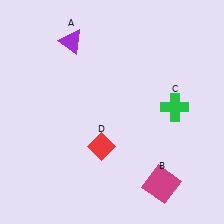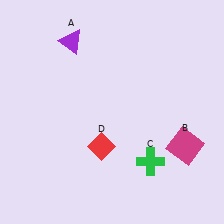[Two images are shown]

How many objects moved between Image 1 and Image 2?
2 objects moved between the two images.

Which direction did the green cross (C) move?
The green cross (C) moved down.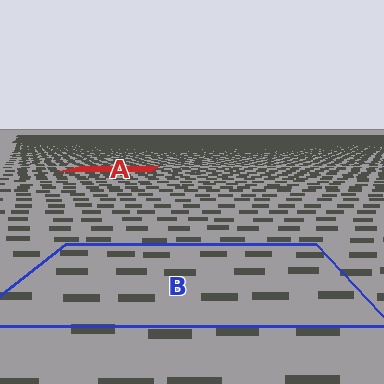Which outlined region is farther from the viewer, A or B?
Region A is farther from the viewer — the texture elements inside it appear smaller and more densely packed.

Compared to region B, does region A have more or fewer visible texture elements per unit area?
Region A has more texture elements per unit area — they are packed more densely because it is farther away.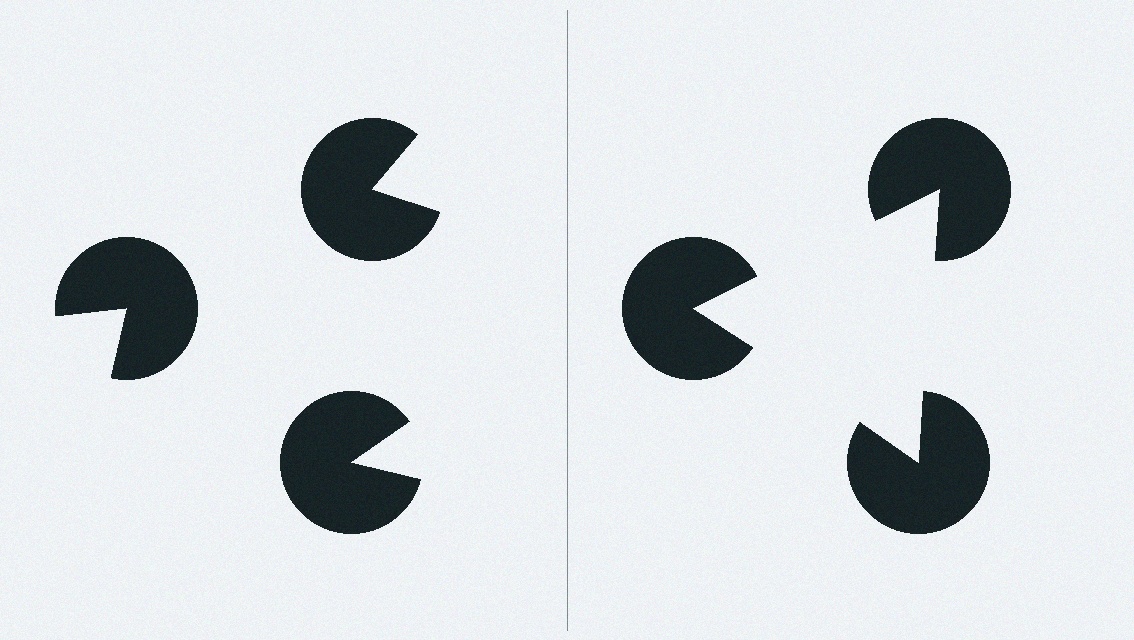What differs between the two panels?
The pac-man discs are positioned identically on both sides; only the wedge orientations differ. On the right they align to a triangle; on the left they are misaligned.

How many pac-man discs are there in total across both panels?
6 — 3 on each side.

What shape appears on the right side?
An illusory triangle.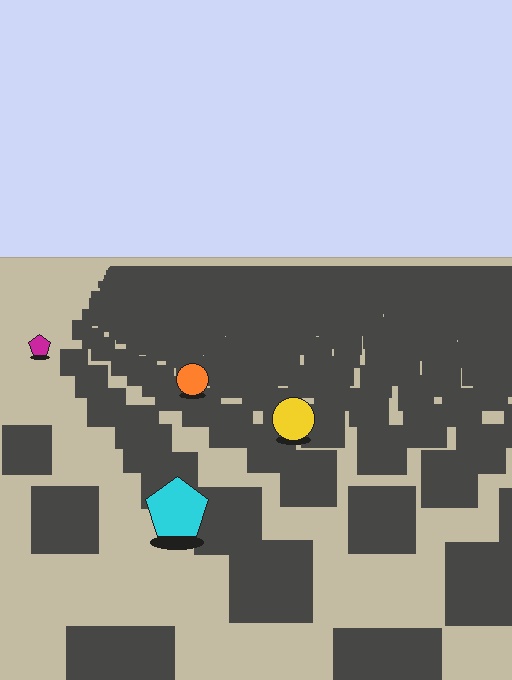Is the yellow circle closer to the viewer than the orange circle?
Yes. The yellow circle is closer — you can tell from the texture gradient: the ground texture is coarser near it.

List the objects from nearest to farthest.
From nearest to farthest: the cyan pentagon, the yellow circle, the orange circle, the magenta pentagon.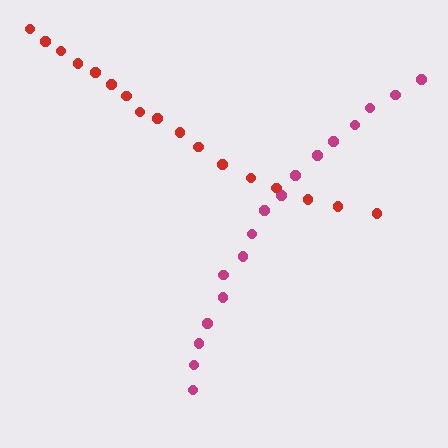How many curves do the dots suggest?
There are 2 distinct paths.